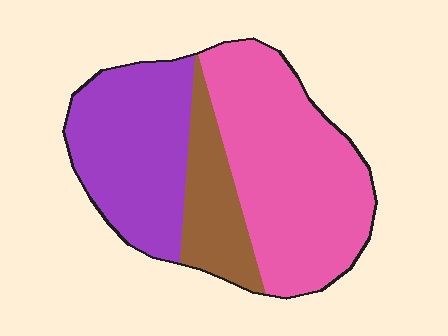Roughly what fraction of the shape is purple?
Purple covers about 35% of the shape.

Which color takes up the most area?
Pink, at roughly 50%.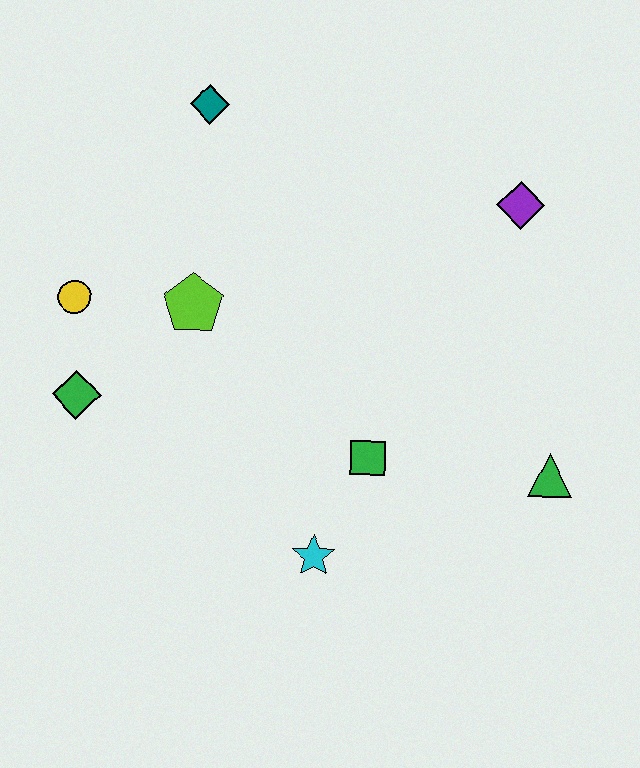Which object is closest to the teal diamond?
The lime pentagon is closest to the teal diamond.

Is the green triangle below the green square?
Yes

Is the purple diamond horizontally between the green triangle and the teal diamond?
Yes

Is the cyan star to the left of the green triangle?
Yes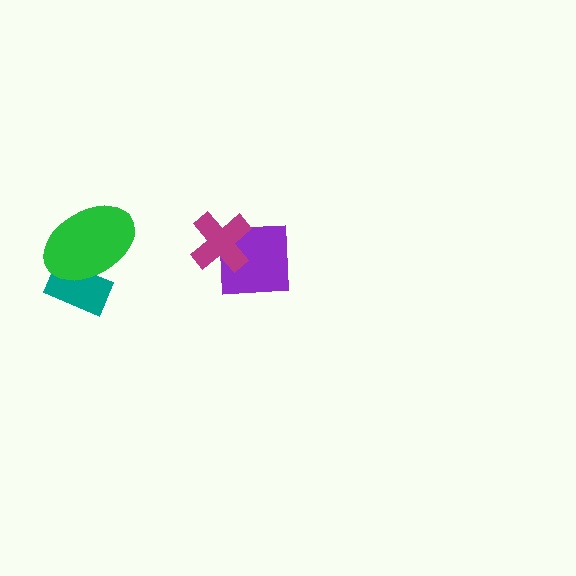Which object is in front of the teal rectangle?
The green ellipse is in front of the teal rectangle.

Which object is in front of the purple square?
The magenta cross is in front of the purple square.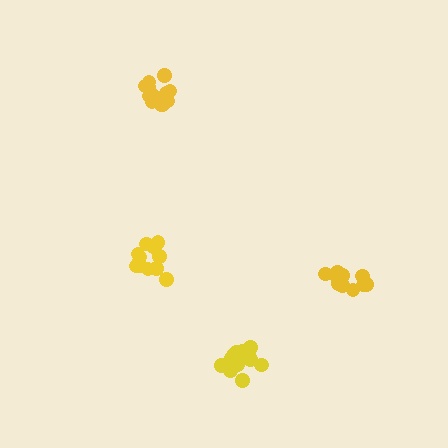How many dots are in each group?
Group 1: 12 dots, Group 2: 11 dots, Group 3: 15 dots, Group 4: 13 dots (51 total).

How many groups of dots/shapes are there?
There are 4 groups.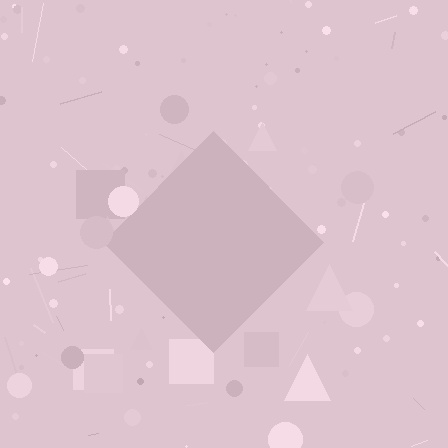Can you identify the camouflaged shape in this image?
The camouflaged shape is a diamond.